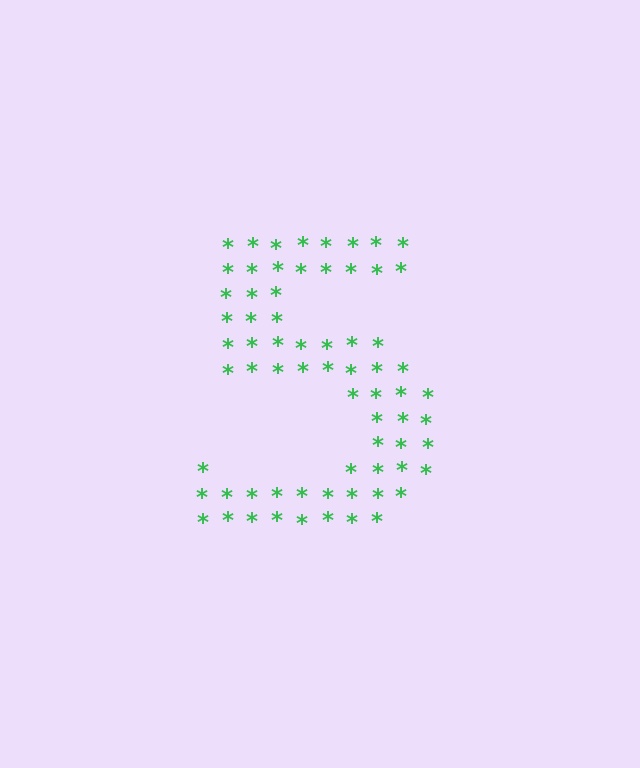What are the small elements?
The small elements are asterisks.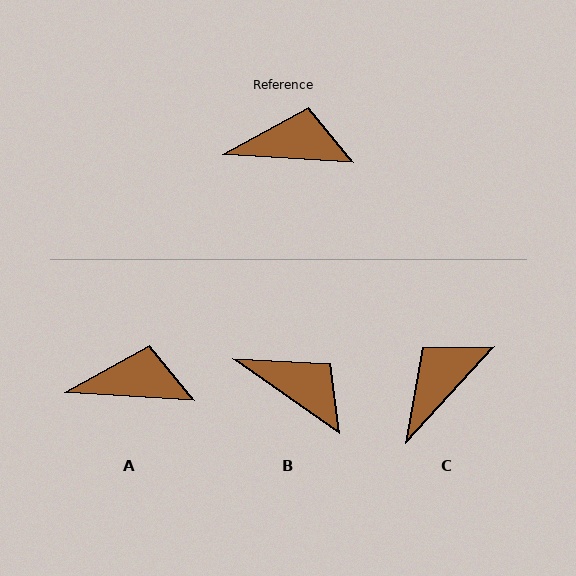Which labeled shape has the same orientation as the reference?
A.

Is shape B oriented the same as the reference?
No, it is off by about 31 degrees.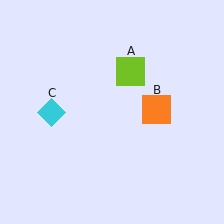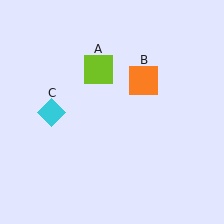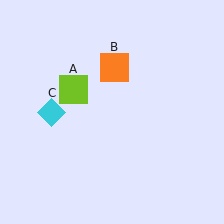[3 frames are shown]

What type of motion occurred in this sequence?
The lime square (object A), orange square (object B) rotated counterclockwise around the center of the scene.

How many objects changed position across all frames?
2 objects changed position: lime square (object A), orange square (object B).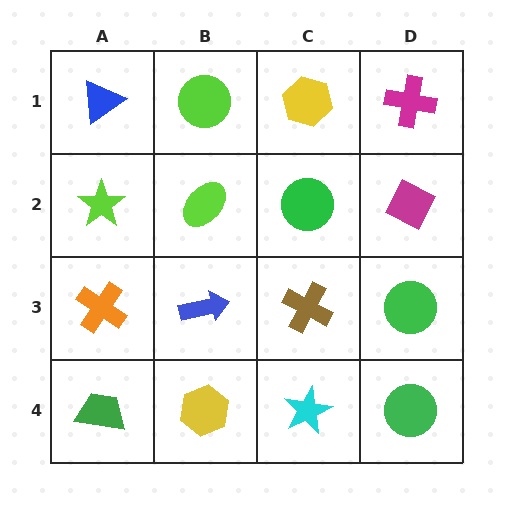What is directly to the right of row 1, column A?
A lime circle.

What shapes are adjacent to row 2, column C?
A yellow hexagon (row 1, column C), a brown cross (row 3, column C), a lime ellipse (row 2, column B), a magenta diamond (row 2, column D).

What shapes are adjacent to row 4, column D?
A green circle (row 3, column D), a cyan star (row 4, column C).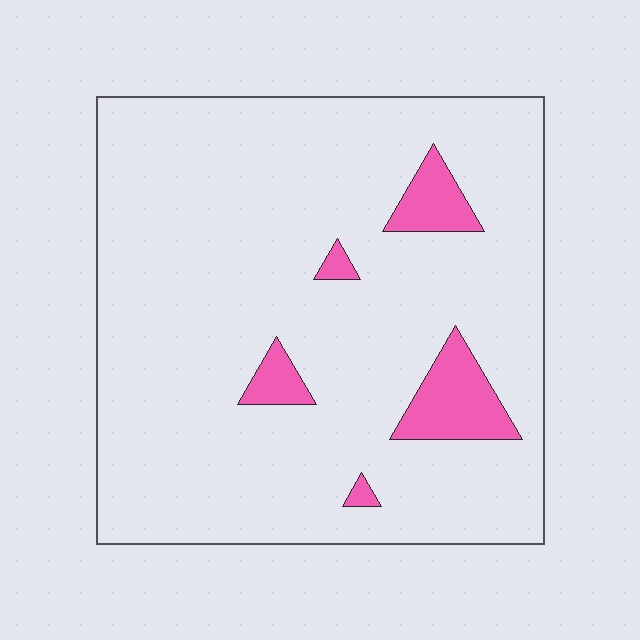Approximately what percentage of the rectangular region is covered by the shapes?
Approximately 10%.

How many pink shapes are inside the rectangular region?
5.